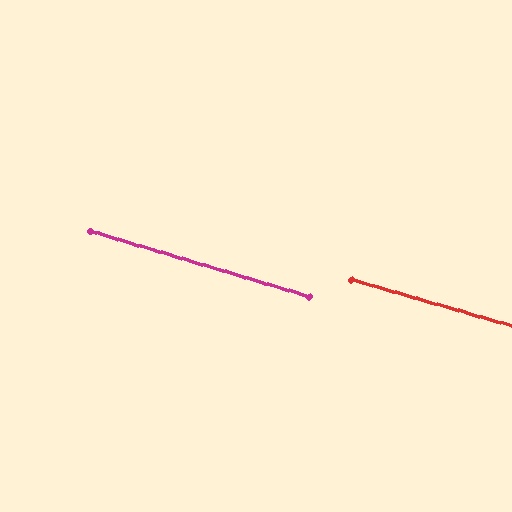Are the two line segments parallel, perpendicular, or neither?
Parallel — their directions differ by only 0.5°.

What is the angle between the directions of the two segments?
Approximately 0 degrees.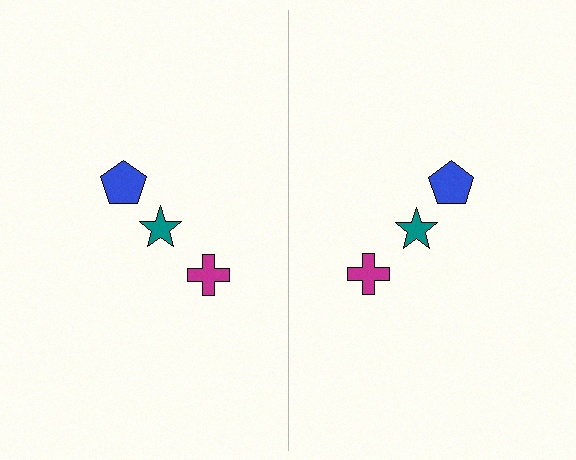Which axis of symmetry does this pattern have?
The pattern has a vertical axis of symmetry running through the center of the image.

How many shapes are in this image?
There are 6 shapes in this image.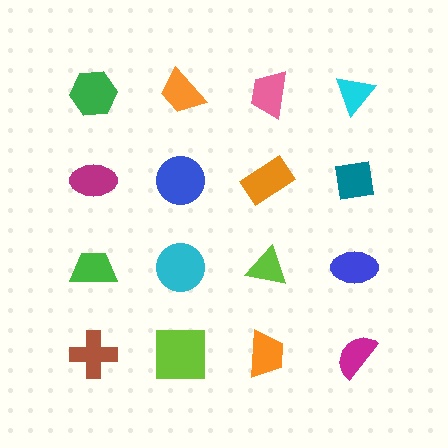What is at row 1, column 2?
An orange trapezoid.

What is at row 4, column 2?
A lime square.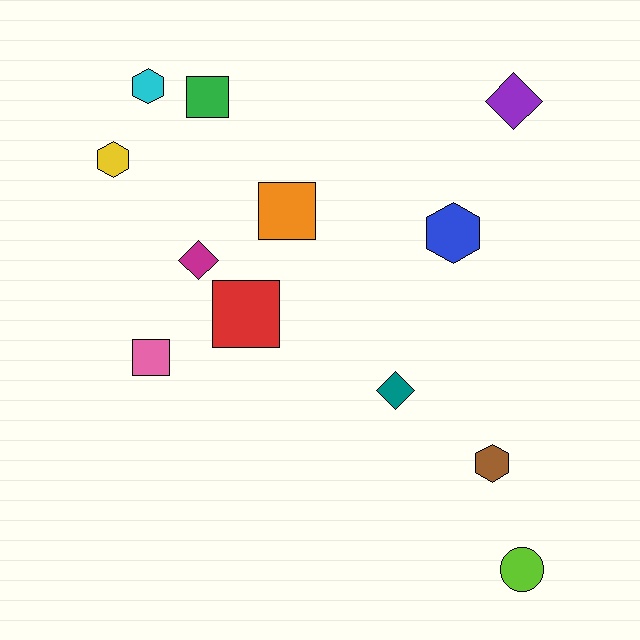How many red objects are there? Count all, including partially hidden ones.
There is 1 red object.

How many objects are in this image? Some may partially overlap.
There are 12 objects.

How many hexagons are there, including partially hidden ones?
There are 4 hexagons.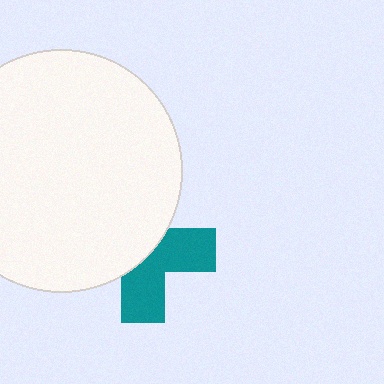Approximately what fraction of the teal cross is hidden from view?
Roughly 54% of the teal cross is hidden behind the white circle.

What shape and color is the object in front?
The object in front is a white circle.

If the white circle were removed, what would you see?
You would see the complete teal cross.